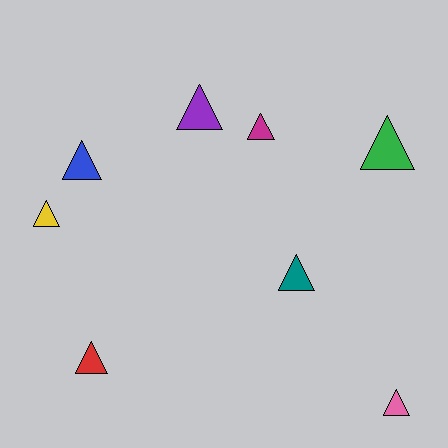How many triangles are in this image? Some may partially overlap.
There are 8 triangles.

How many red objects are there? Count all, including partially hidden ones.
There is 1 red object.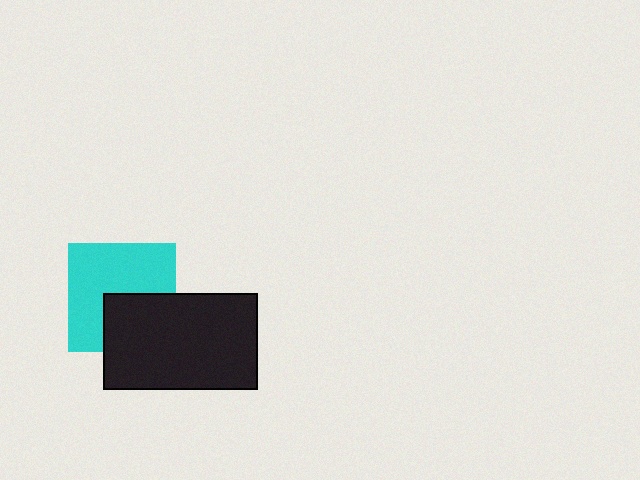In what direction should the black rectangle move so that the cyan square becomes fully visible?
The black rectangle should move toward the lower-right. That is the shortest direction to clear the overlap and leave the cyan square fully visible.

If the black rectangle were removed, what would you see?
You would see the complete cyan square.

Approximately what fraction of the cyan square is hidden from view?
Roughly 36% of the cyan square is hidden behind the black rectangle.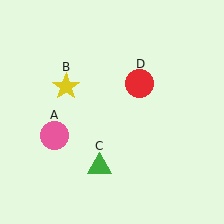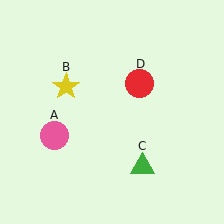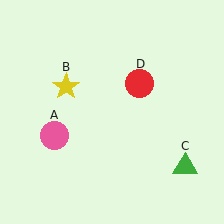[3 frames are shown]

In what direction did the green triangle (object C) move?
The green triangle (object C) moved right.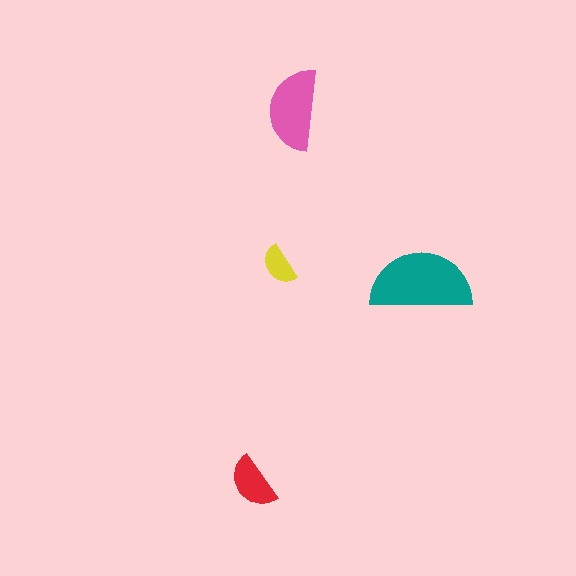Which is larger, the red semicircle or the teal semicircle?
The teal one.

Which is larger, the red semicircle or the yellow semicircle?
The red one.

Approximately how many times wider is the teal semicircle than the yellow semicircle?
About 2.5 times wider.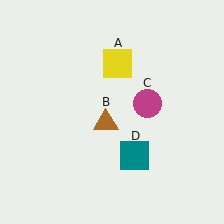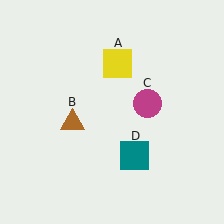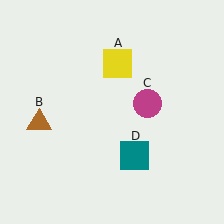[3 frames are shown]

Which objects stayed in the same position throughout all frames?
Yellow square (object A) and magenta circle (object C) and teal square (object D) remained stationary.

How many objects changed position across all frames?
1 object changed position: brown triangle (object B).